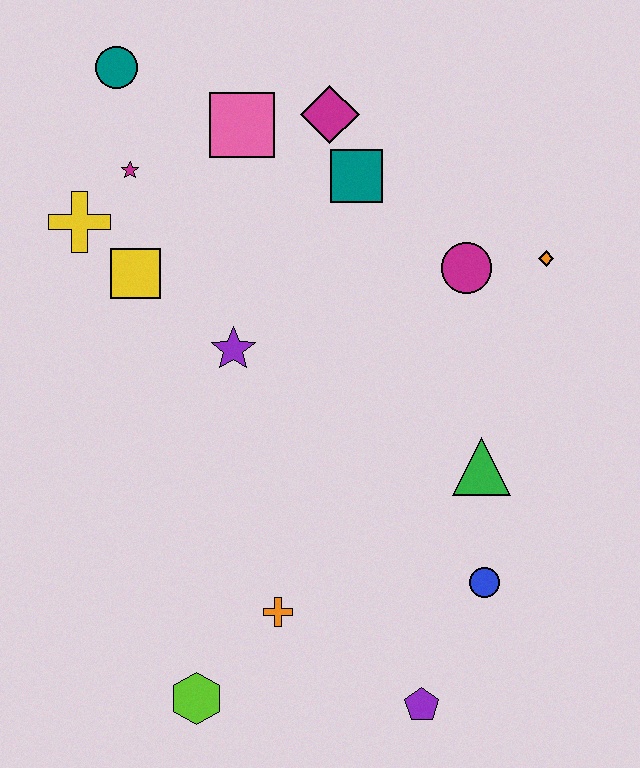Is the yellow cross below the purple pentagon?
No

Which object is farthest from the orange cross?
The teal circle is farthest from the orange cross.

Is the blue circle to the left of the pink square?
No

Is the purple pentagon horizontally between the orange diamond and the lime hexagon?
Yes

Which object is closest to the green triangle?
The blue circle is closest to the green triangle.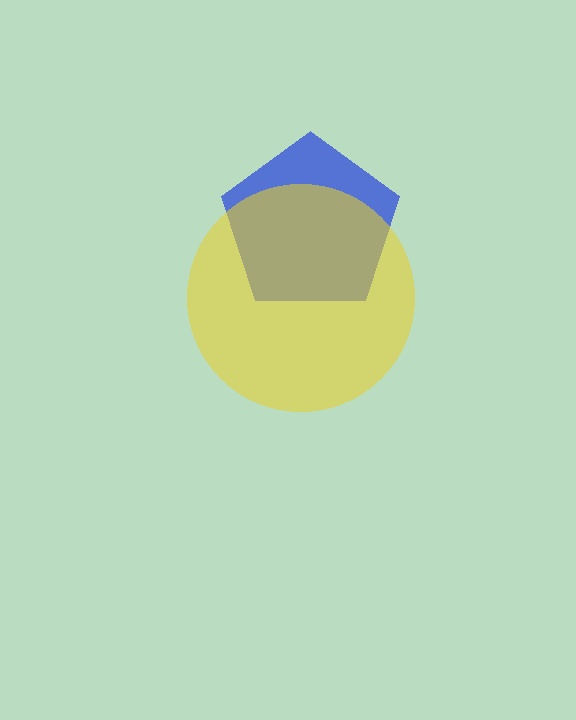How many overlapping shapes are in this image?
There are 2 overlapping shapes in the image.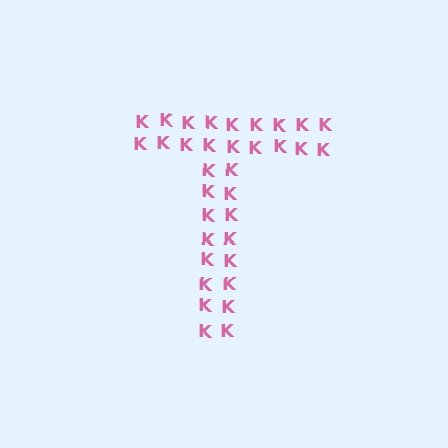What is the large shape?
The large shape is the letter T.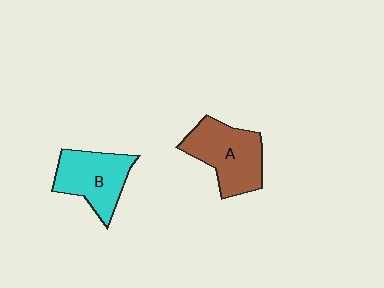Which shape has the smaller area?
Shape B (cyan).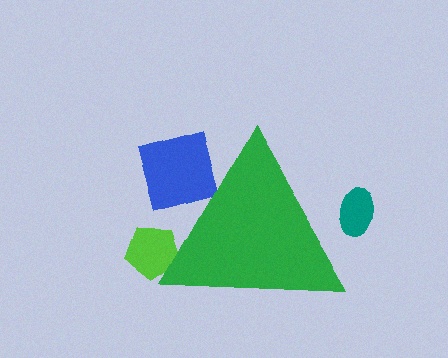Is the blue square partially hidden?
Yes, the blue square is partially hidden behind the green triangle.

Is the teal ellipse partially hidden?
Yes, the teal ellipse is partially hidden behind the green triangle.